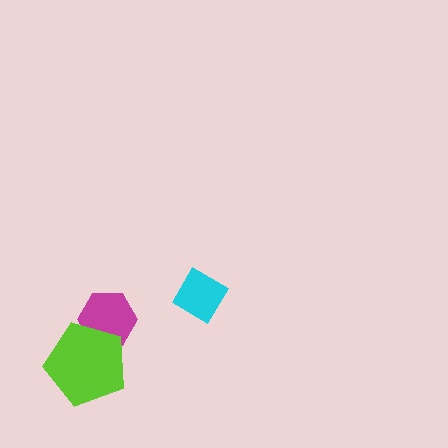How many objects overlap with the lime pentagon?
1 object overlaps with the lime pentagon.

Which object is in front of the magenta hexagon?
The lime pentagon is in front of the magenta hexagon.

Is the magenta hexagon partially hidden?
Yes, it is partially covered by another shape.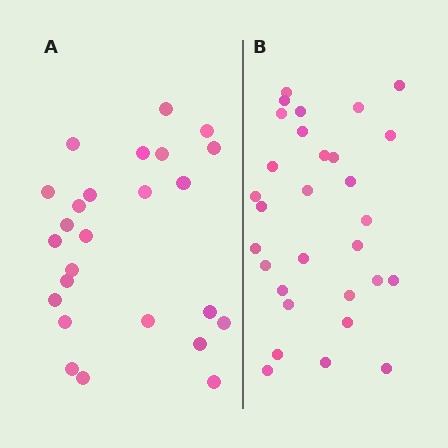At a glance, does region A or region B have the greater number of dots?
Region B (the right region) has more dots.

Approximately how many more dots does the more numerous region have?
Region B has about 5 more dots than region A.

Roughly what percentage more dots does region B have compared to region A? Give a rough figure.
About 20% more.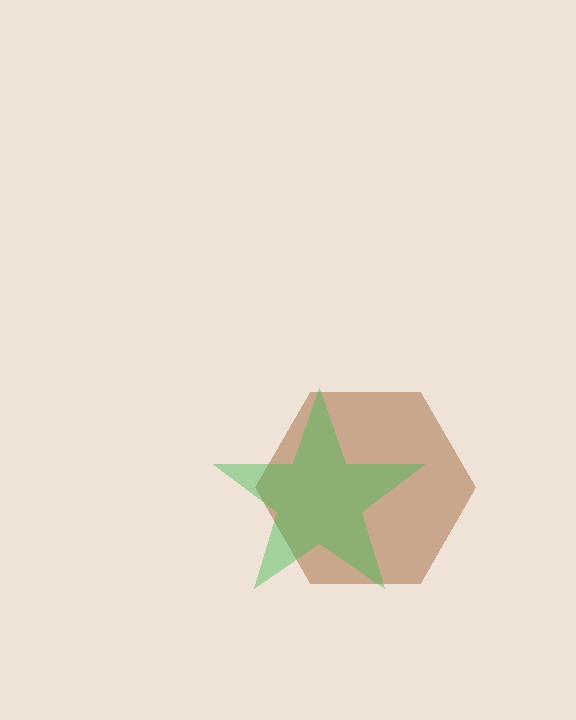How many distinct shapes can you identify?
There are 2 distinct shapes: a brown hexagon, a green star.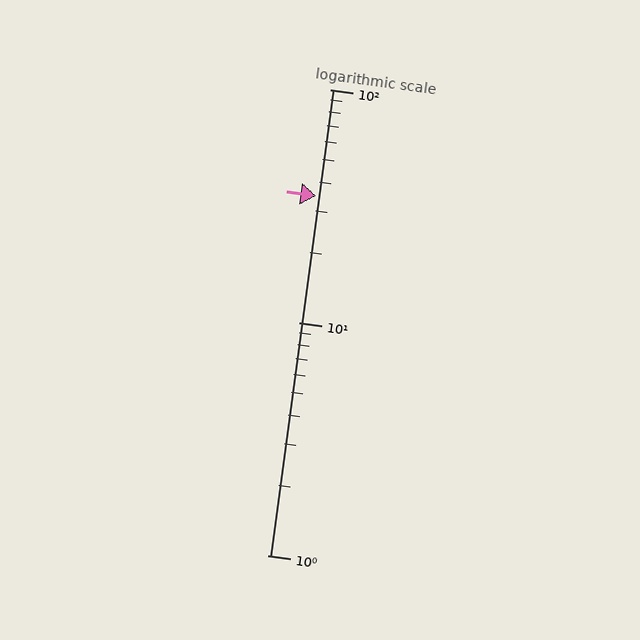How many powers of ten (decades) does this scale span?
The scale spans 2 decades, from 1 to 100.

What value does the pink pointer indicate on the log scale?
The pointer indicates approximately 35.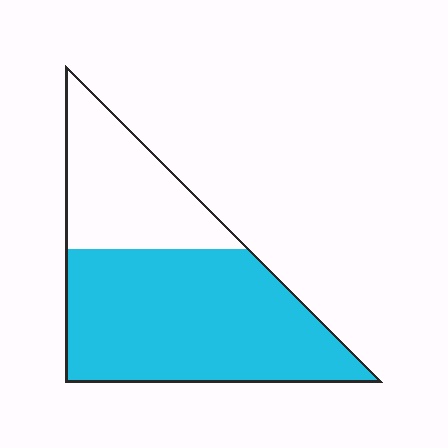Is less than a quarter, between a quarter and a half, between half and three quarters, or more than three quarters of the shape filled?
Between half and three quarters.